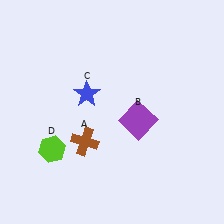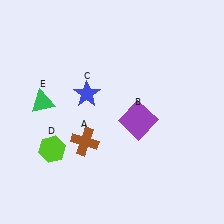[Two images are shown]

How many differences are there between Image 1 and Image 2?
There is 1 difference between the two images.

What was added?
A green triangle (E) was added in Image 2.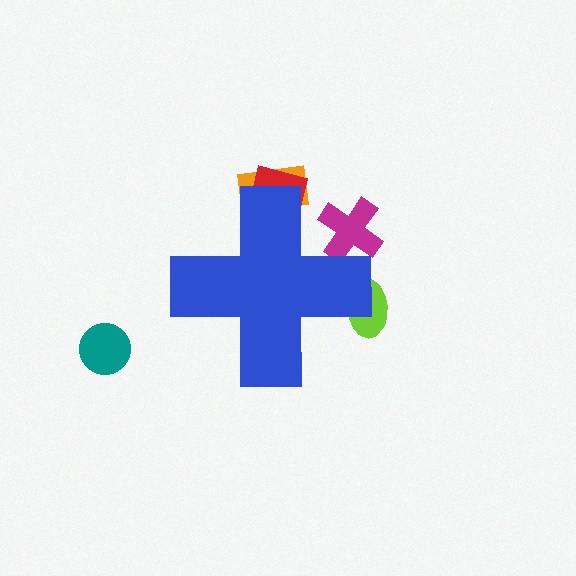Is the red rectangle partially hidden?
Yes, the red rectangle is partially hidden behind the blue cross.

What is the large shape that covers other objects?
A blue cross.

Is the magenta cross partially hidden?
Yes, the magenta cross is partially hidden behind the blue cross.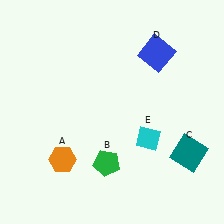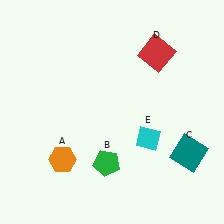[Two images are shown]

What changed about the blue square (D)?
In Image 1, D is blue. In Image 2, it changed to red.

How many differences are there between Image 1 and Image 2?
There is 1 difference between the two images.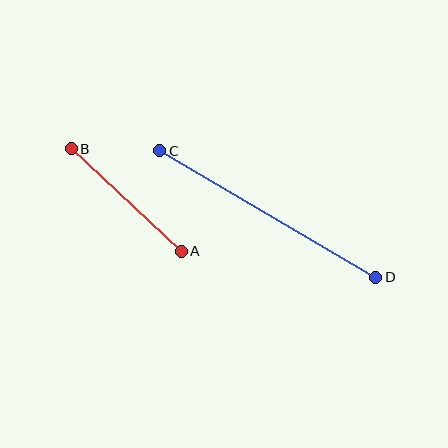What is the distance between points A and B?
The distance is approximately 150 pixels.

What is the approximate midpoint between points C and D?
The midpoint is at approximately (268, 214) pixels.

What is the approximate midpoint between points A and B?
The midpoint is at approximately (126, 200) pixels.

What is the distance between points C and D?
The distance is approximately 250 pixels.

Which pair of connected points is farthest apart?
Points C and D are farthest apart.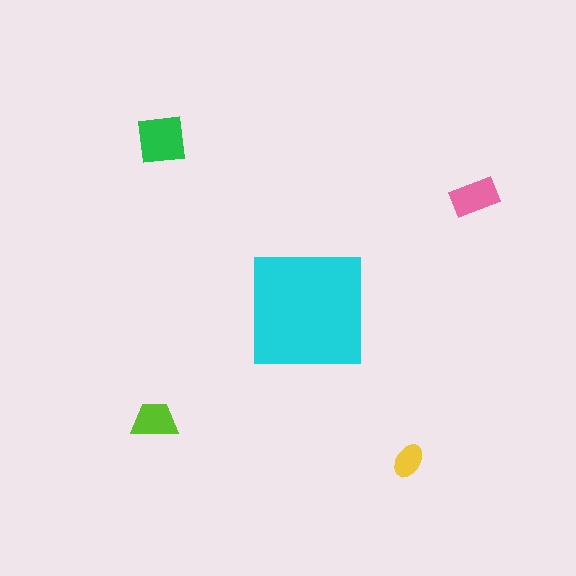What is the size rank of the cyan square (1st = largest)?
1st.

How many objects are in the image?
There are 5 objects in the image.